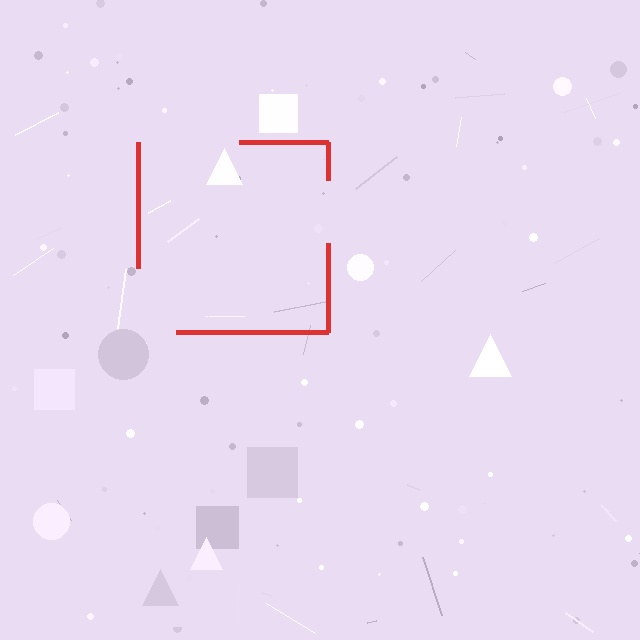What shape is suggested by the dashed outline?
The dashed outline suggests a square.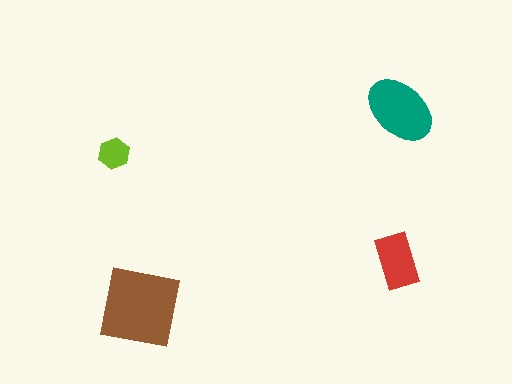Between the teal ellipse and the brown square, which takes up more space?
The brown square.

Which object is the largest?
The brown square.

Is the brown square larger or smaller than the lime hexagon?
Larger.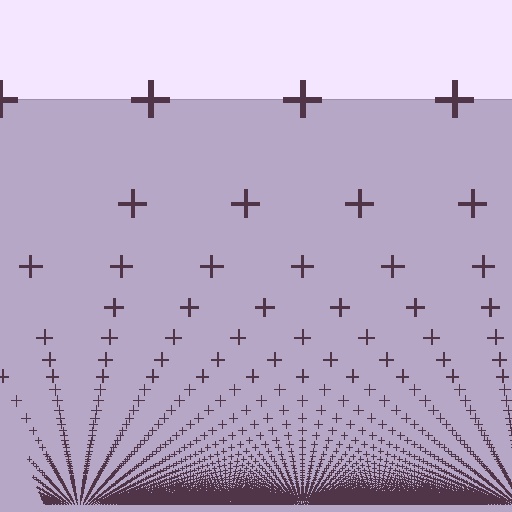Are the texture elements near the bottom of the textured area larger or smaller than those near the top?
Smaller. The gradient is inverted — elements near the bottom are smaller and denser.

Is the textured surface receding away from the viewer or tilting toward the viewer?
The surface appears to tilt toward the viewer. Texture elements get larger and sparser toward the top.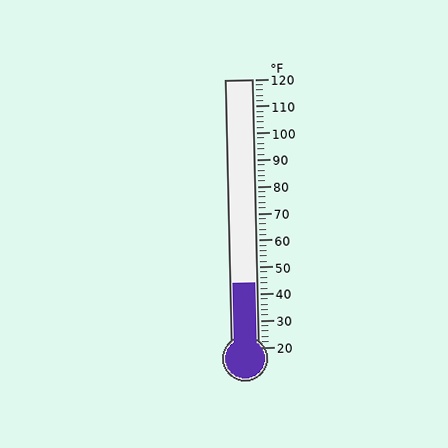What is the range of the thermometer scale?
The thermometer scale ranges from 20°F to 120°F.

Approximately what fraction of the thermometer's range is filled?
The thermometer is filled to approximately 25% of its range.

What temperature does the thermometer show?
The thermometer shows approximately 44°F.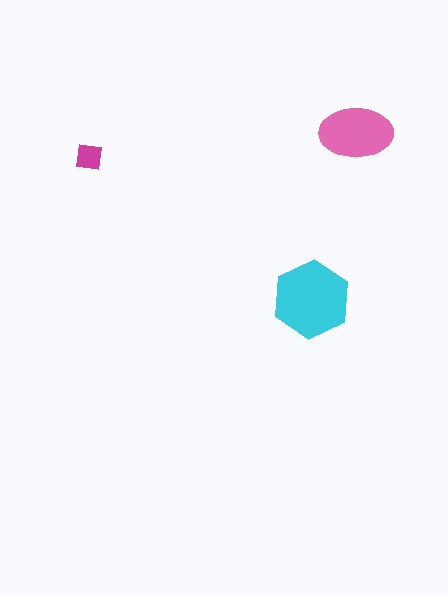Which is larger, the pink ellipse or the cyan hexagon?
The cyan hexagon.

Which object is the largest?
The cyan hexagon.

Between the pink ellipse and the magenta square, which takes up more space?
The pink ellipse.